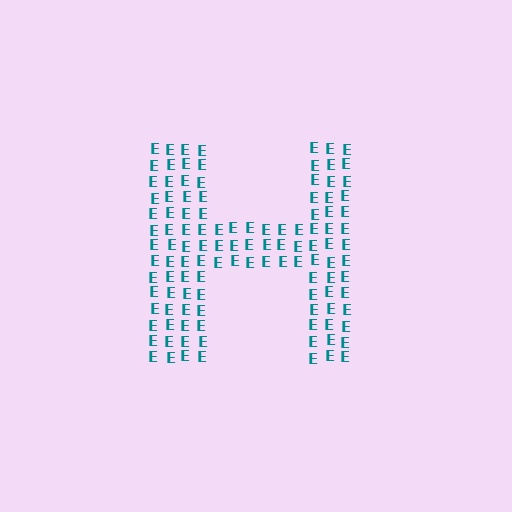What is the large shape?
The large shape is the letter H.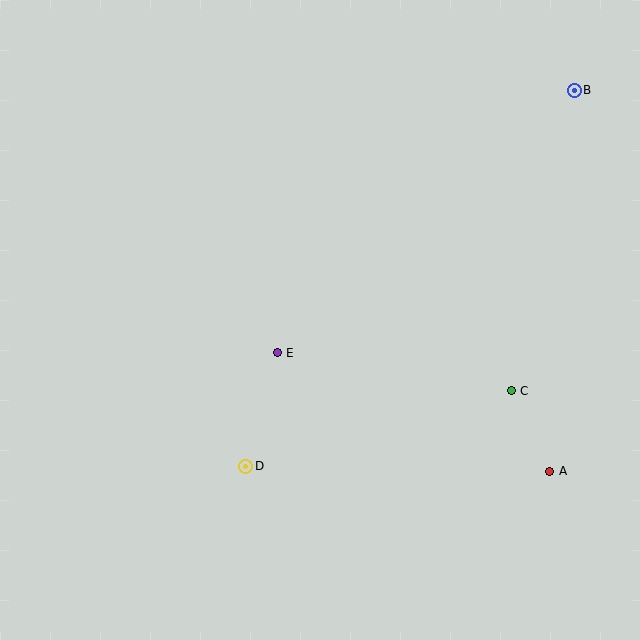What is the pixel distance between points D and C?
The distance between D and C is 276 pixels.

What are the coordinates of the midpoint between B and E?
The midpoint between B and E is at (426, 222).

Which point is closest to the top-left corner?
Point E is closest to the top-left corner.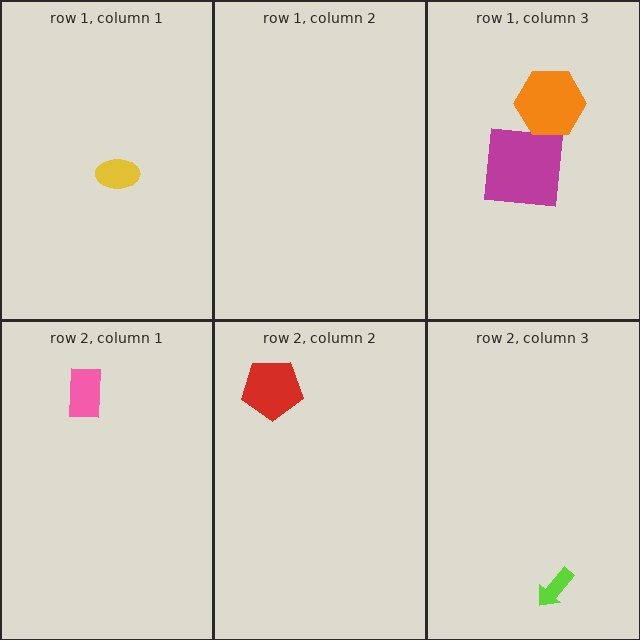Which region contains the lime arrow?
The row 2, column 3 region.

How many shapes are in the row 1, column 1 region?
1.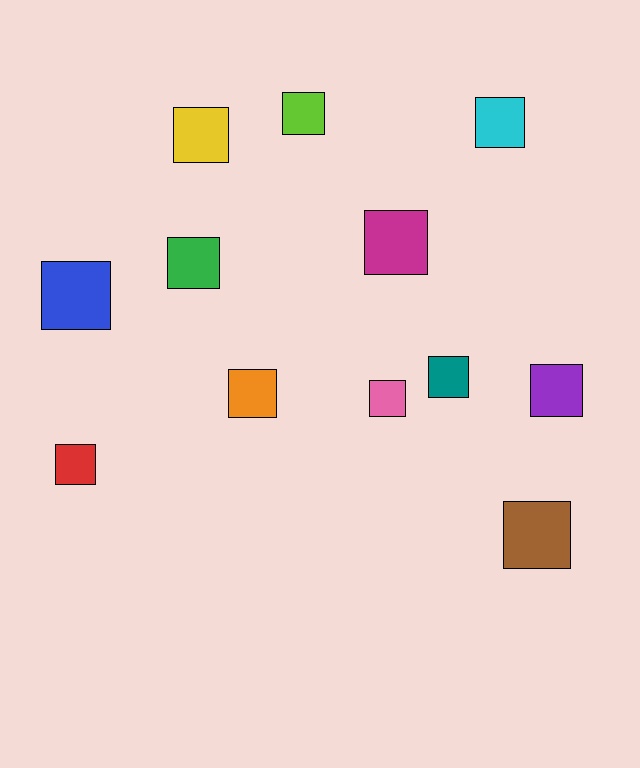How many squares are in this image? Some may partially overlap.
There are 12 squares.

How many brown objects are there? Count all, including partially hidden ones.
There is 1 brown object.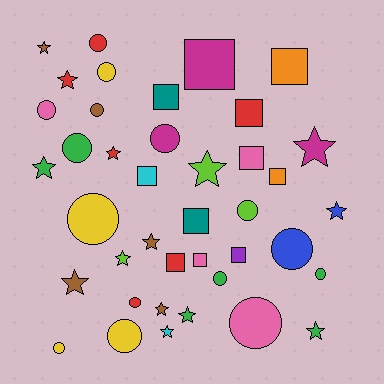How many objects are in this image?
There are 40 objects.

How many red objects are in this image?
There are 6 red objects.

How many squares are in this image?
There are 11 squares.